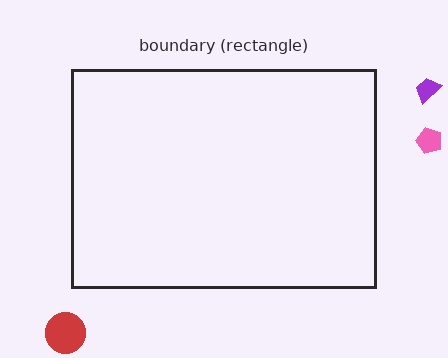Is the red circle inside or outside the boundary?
Outside.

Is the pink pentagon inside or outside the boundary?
Outside.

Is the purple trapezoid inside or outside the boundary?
Outside.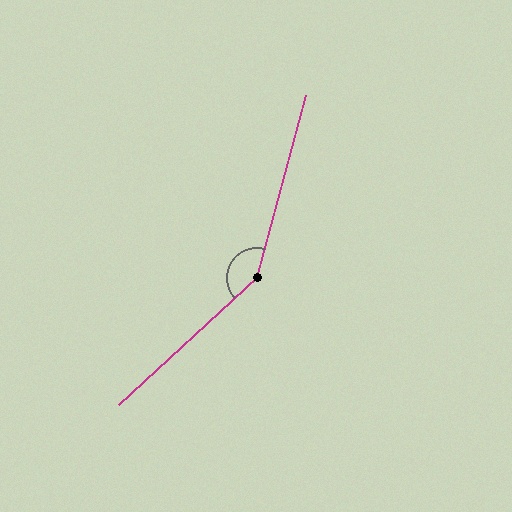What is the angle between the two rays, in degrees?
Approximately 148 degrees.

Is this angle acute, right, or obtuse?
It is obtuse.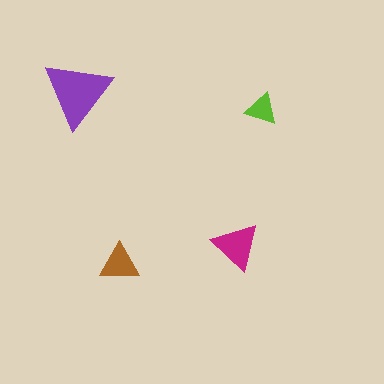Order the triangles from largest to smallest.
the purple one, the magenta one, the brown one, the lime one.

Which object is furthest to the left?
The purple triangle is leftmost.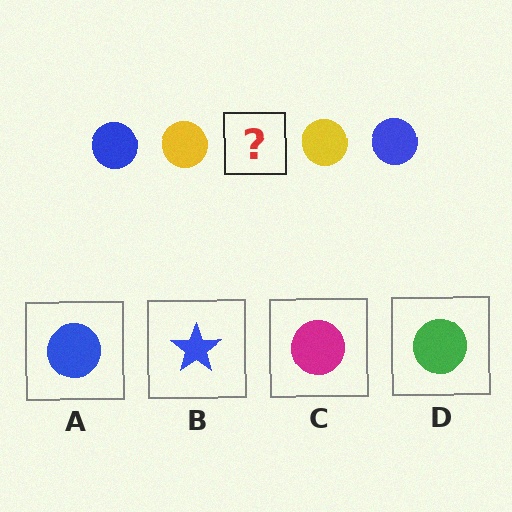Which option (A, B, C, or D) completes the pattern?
A.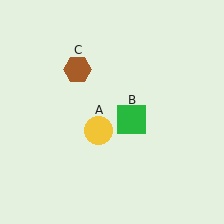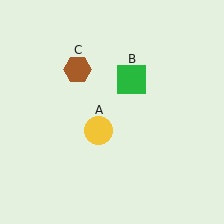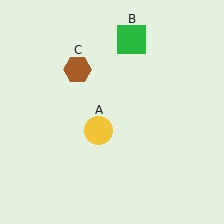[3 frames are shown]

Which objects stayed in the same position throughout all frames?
Yellow circle (object A) and brown hexagon (object C) remained stationary.